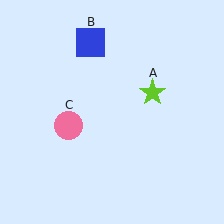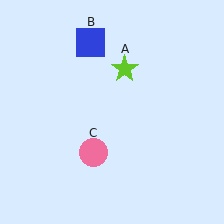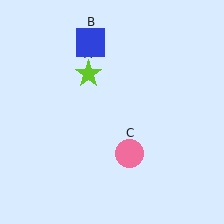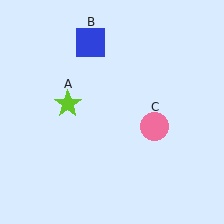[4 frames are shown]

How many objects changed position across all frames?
2 objects changed position: lime star (object A), pink circle (object C).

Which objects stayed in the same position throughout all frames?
Blue square (object B) remained stationary.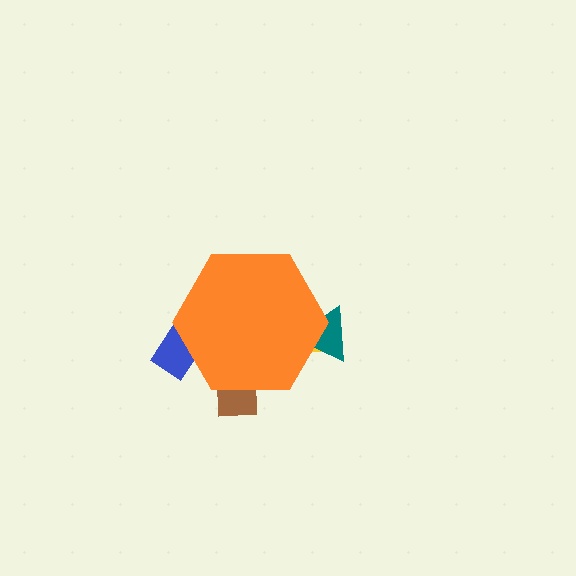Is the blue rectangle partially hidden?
Yes, the blue rectangle is partially hidden behind the orange hexagon.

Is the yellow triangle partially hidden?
Yes, the yellow triangle is partially hidden behind the orange hexagon.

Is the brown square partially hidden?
Yes, the brown square is partially hidden behind the orange hexagon.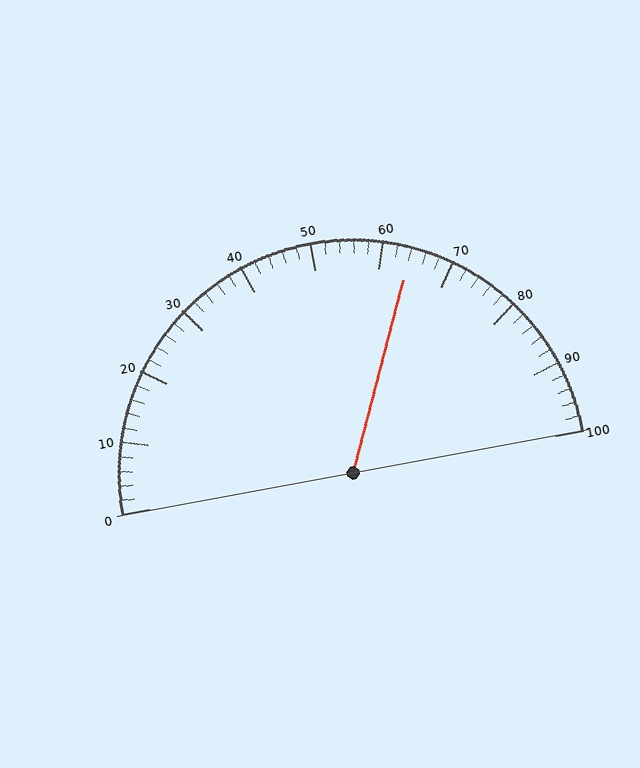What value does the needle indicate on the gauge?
The needle indicates approximately 64.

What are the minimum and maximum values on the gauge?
The gauge ranges from 0 to 100.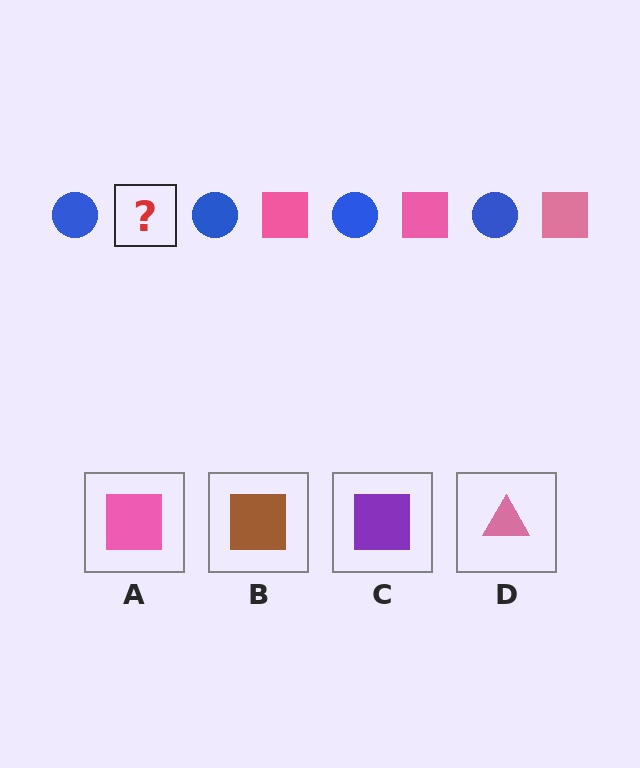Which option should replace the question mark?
Option A.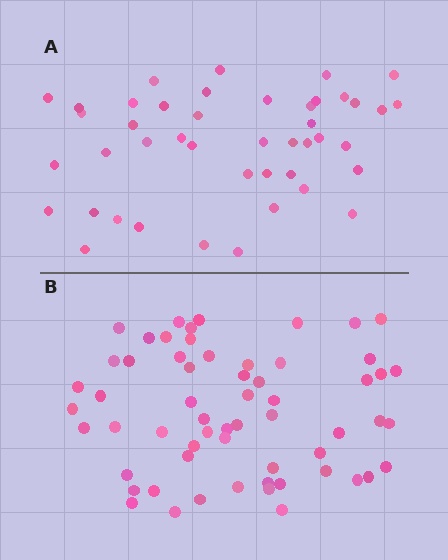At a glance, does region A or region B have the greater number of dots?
Region B (the bottom region) has more dots.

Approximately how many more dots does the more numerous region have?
Region B has approximately 15 more dots than region A.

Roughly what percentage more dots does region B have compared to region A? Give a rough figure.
About 35% more.